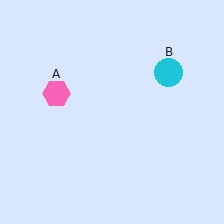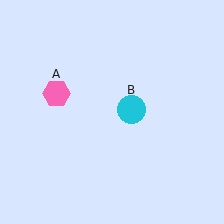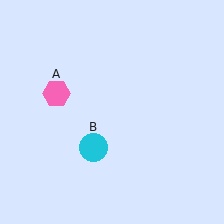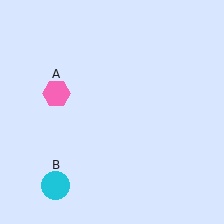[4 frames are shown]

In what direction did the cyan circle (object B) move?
The cyan circle (object B) moved down and to the left.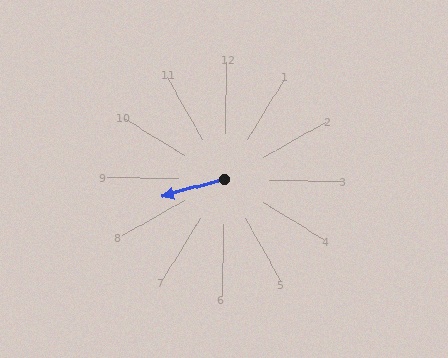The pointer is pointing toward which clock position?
Roughly 8 o'clock.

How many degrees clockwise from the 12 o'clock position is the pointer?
Approximately 253 degrees.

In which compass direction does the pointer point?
West.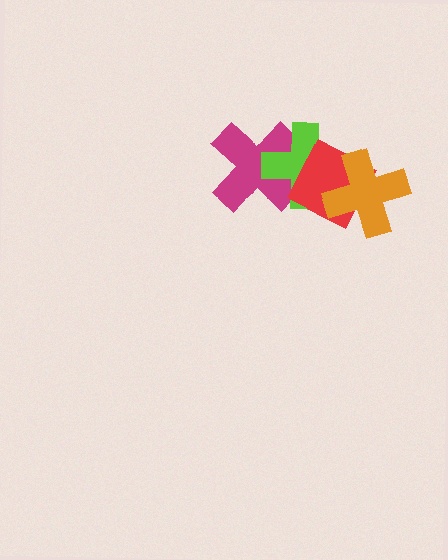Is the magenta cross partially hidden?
Yes, it is partially covered by another shape.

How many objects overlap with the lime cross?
3 objects overlap with the lime cross.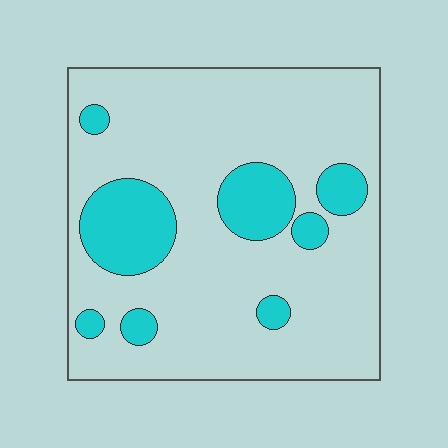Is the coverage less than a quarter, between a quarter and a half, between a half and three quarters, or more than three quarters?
Less than a quarter.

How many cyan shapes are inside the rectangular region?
8.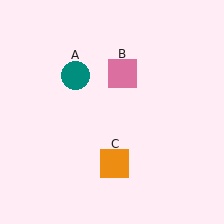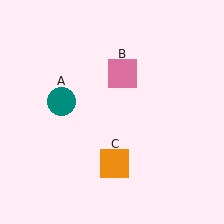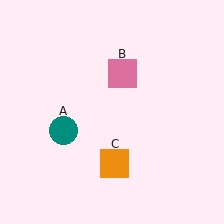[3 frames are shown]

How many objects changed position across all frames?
1 object changed position: teal circle (object A).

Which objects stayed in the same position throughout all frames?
Pink square (object B) and orange square (object C) remained stationary.